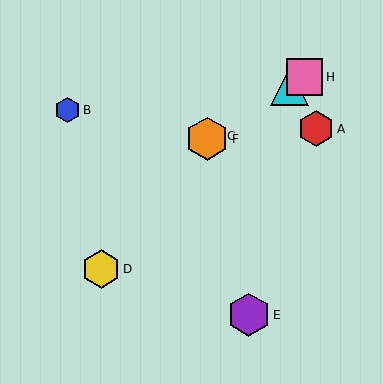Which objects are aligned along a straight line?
Objects C, F, G, H are aligned along a straight line.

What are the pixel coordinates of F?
Object F is at (207, 139).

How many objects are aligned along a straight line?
4 objects (C, F, G, H) are aligned along a straight line.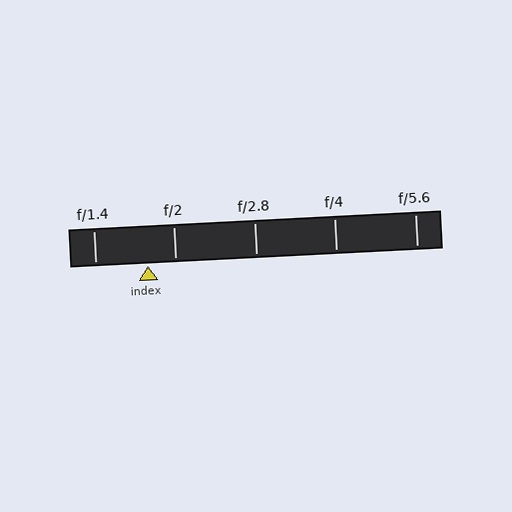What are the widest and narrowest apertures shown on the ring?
The widest aperture shown is f/1.4 and the narrowest is f/5.6.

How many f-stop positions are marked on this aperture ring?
There are 5 f-stop positions marked.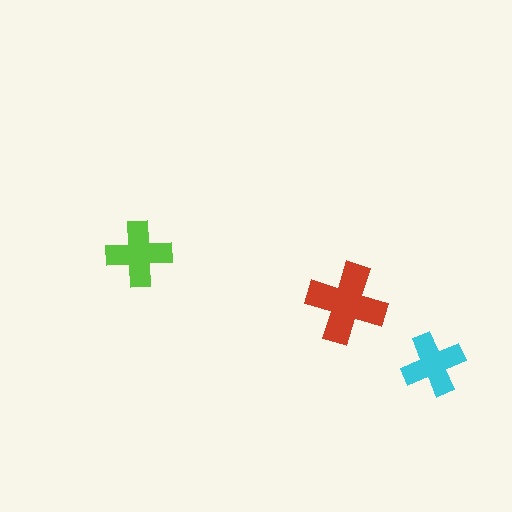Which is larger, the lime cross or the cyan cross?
The lime one.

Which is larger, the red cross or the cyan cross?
The red one.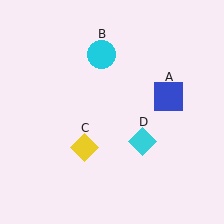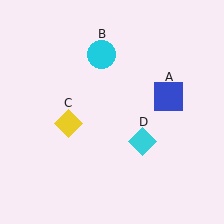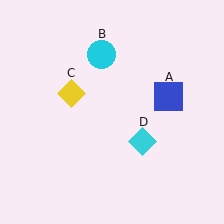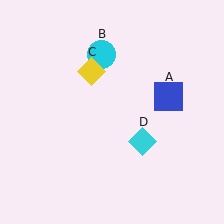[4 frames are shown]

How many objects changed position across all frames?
1 object changed position: yellow diamond (object C).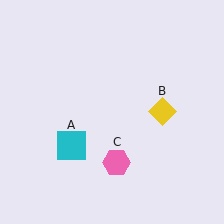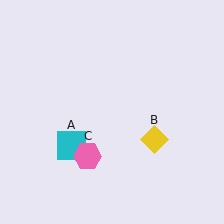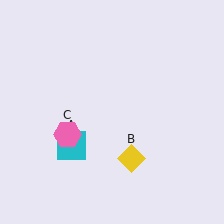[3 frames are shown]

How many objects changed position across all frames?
2 objects changed position: yellow diamond (object B), pink hexagon (object C).